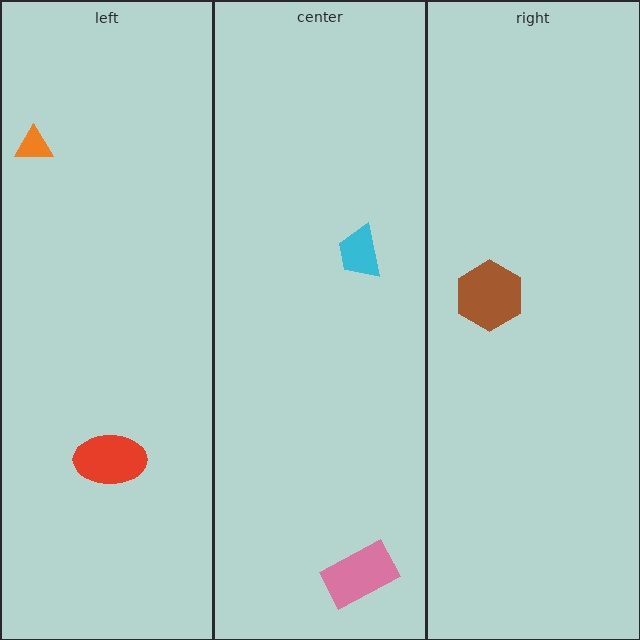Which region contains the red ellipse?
The left region.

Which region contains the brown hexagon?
The right region.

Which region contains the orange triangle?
The left region.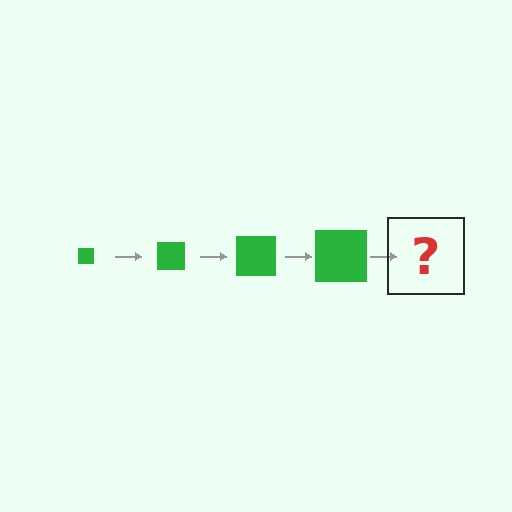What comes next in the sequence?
The next element should be a green square, larger than the previous one.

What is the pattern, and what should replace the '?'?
The pattern is that the square gets progressively larger each step. The '?' should be a green square, larger than the previous one.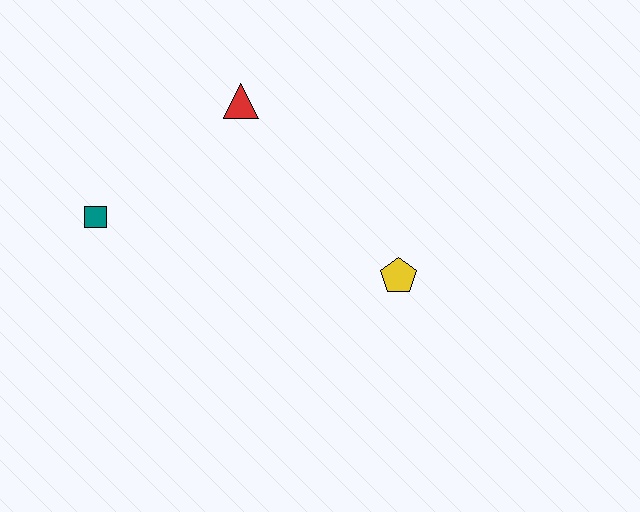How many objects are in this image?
There are 3 objects.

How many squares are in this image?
There is 1 square.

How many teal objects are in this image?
There is 1 teal object.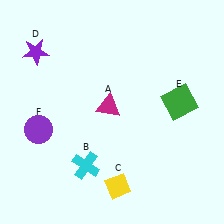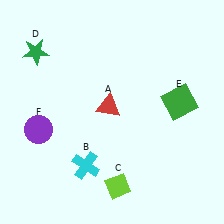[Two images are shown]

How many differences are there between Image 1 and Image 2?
There are 3 differences between the two images.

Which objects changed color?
A changed from magenta to red. C changed from yellow to lime. D changed from purple to green.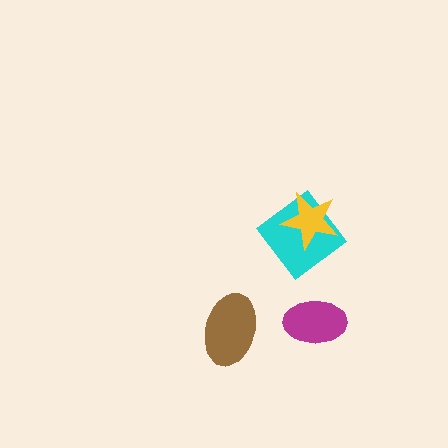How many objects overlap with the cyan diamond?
1 object overlaps with the cyan diamond.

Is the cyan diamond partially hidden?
Yes, it is partially covered by another shape.